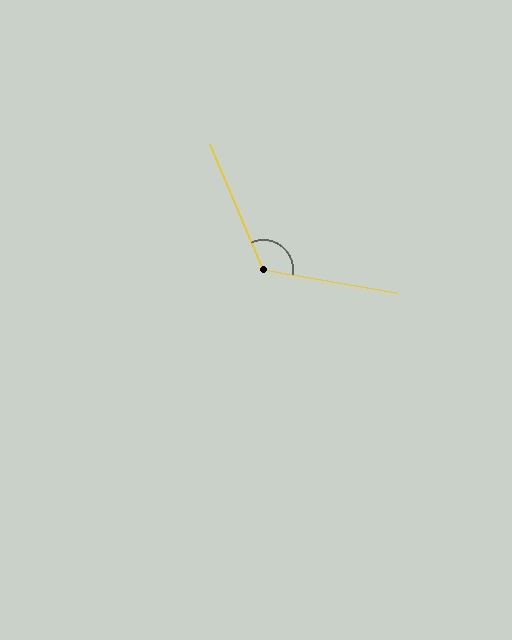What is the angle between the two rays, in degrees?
Approximately 123 degrees.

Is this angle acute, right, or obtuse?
It is obtuse.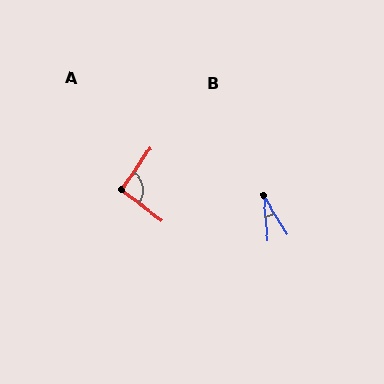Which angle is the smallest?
B, at approximately 26 degrees.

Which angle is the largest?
A, at approximately 92 degrees.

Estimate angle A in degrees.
Approximately 92 degrees.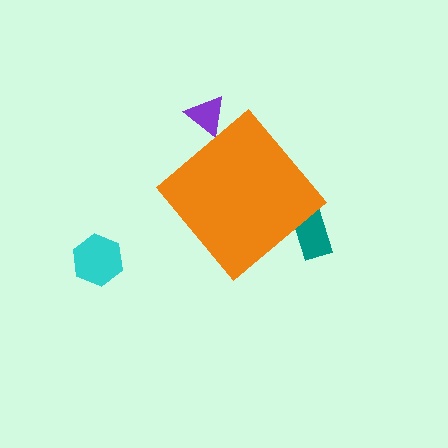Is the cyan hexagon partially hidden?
No, the cyan hexagon is fully visible.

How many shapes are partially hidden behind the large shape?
2 shapes are partially hidden.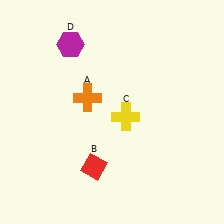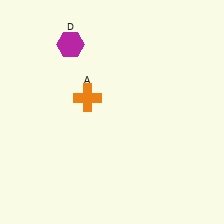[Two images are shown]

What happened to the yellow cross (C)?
The yellow cross (C) was removed in Image 2. It was in the bottom-right area of Image 1.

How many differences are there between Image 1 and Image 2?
There are 2 differences between the two images.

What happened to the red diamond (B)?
The red diamond (B) was removed in Image 2. It was in the bottom-left area of Image 1.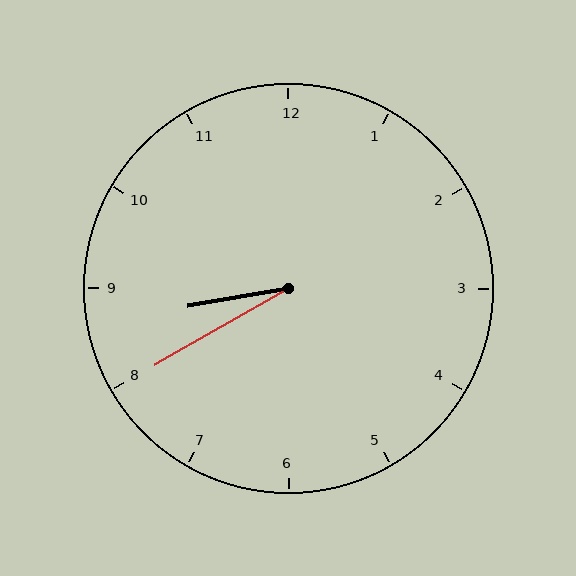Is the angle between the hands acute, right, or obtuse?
It is acute.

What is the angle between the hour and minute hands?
Approximately 20 degrees.